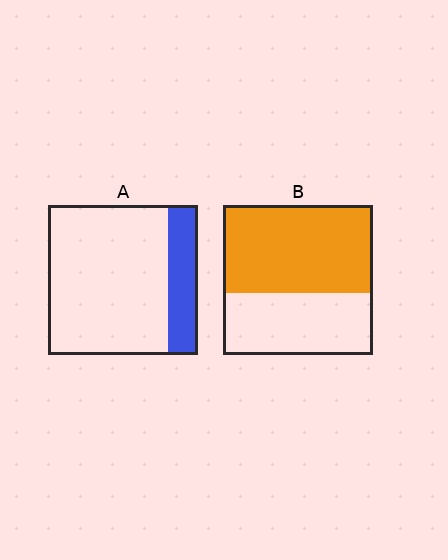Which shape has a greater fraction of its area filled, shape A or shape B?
Shape B.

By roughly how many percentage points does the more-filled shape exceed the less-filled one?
By roughly 40 percentage points (B over A).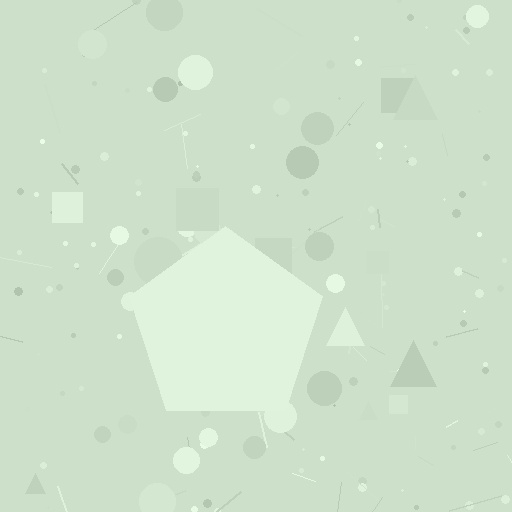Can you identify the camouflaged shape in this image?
The camouflaged shape is a pentagon.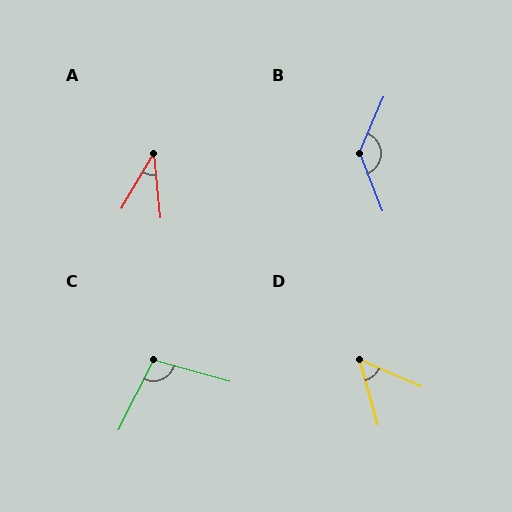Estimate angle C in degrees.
Approximately 101 degrees.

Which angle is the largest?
B, at approximately 135 degrees.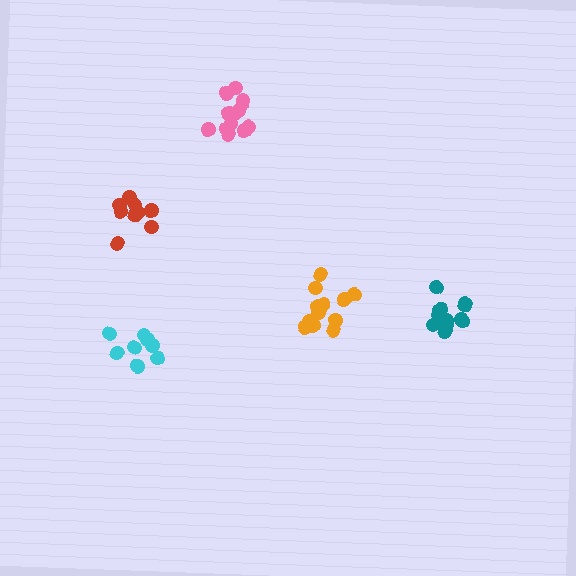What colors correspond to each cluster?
The clusters are colored: orange, cyan, red, pink, teal.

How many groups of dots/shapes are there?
There are 5 groups.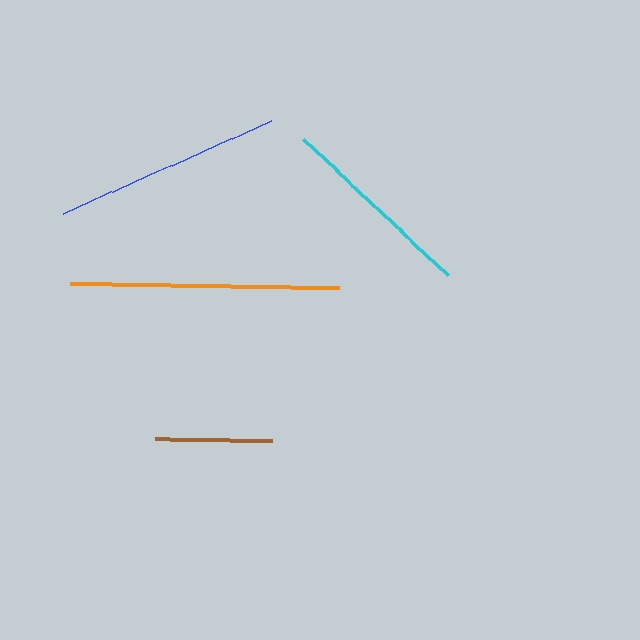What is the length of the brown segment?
The brown segment is approximately 117 pixels long.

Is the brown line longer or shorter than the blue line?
The blue line is longer than the brown line.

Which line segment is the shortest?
The brown line is the shortest at approximately 117 pixels.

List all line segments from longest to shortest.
From longest to shortest: orange, blue, cyan, brown.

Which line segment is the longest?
The orange line is the longest at approximately 270 pixels.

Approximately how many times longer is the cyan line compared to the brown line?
The cyan line is approximately 1.7 times the length of the brown line.